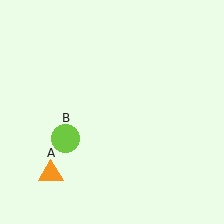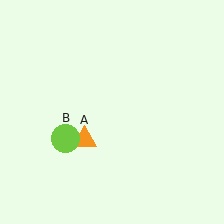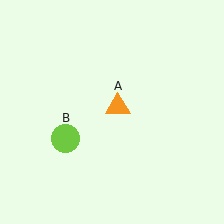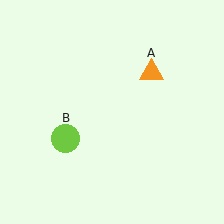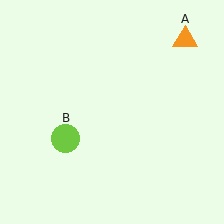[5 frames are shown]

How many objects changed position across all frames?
1 object changed position: orange triangle (object A).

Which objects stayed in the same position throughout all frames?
Lime circle (object B) remained stationary.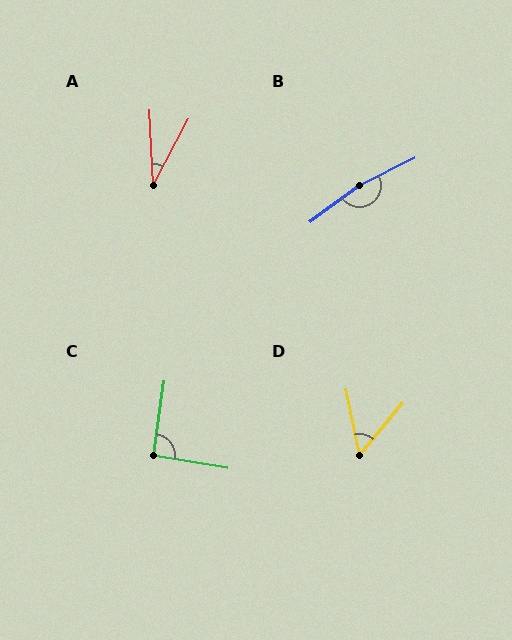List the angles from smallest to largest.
A (31°), D (52°), C (91°), B (169°).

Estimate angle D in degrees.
Approximately 52 degrees.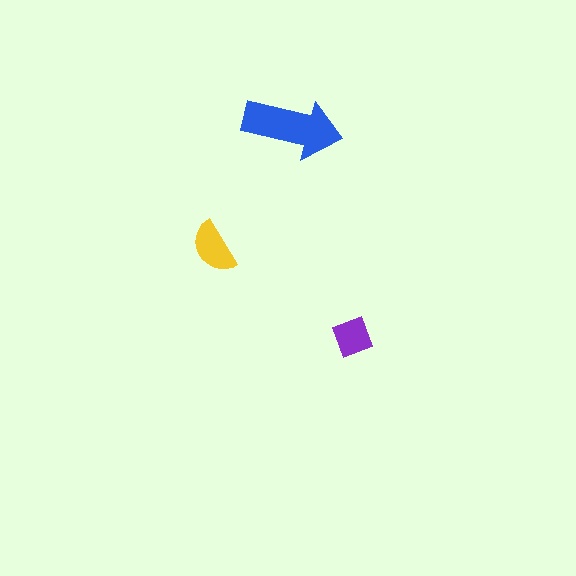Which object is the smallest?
The purple diamond.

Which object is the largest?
The blue arrow.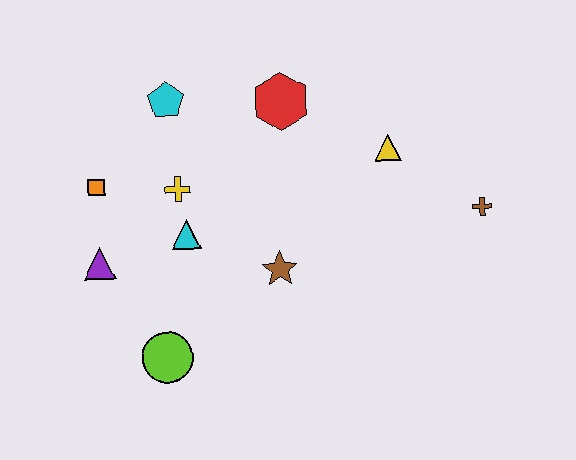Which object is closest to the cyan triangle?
The yellow cross is closest to the cyan triangle.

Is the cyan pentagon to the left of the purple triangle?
No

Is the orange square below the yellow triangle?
Yes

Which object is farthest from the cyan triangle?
The brown cross is farthest from the cyan triangle.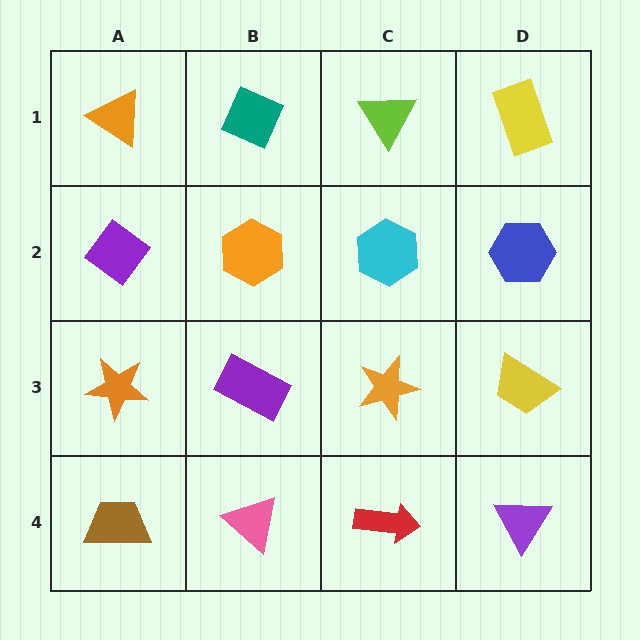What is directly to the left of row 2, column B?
A purple diamond.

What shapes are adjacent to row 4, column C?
An orange star (row 3, column C), a pink triangle (row 4, column B), a purple triangle (row 4, column D).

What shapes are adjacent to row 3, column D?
A blue hexagon (row 2, column D), a purple triangle (row 4, column D), an orange star (row 3, column C).